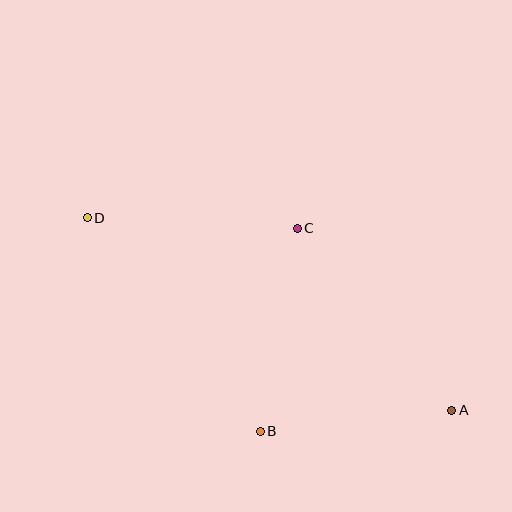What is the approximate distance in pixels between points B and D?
The distance between B and D is approximately 275 pixels.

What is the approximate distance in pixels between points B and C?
The distance between B and C is approximately 206 pixels.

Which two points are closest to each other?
Points A and B are closest to each other.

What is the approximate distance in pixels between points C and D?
The distance between C and D is approximately 210 pixels.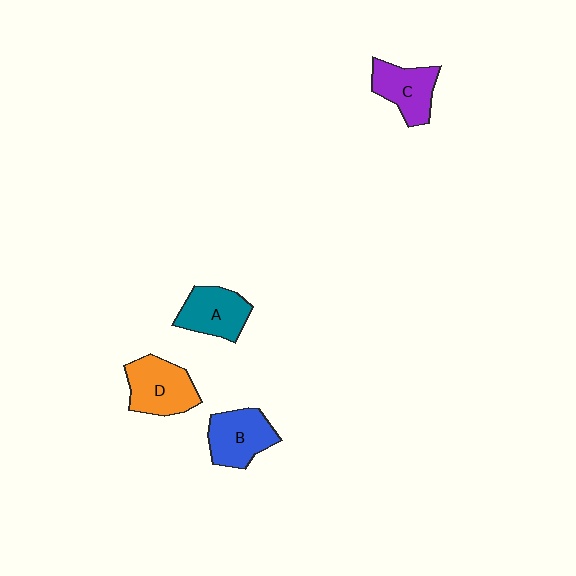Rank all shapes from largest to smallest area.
From largest to smallest: D (orange), B (blue), A (teal), C (purple).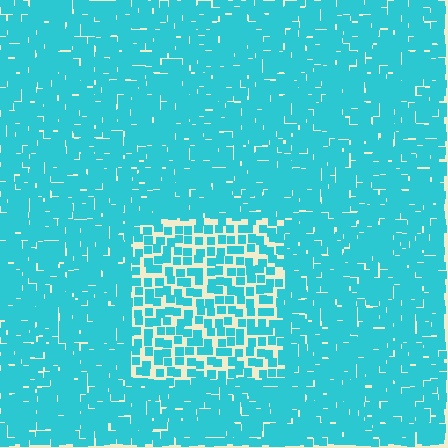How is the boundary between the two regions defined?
The boundary is defined by a change in element density (approximately 2.0x ratio). All elements are the same color, size, and shape.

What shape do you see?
I see a rectangle.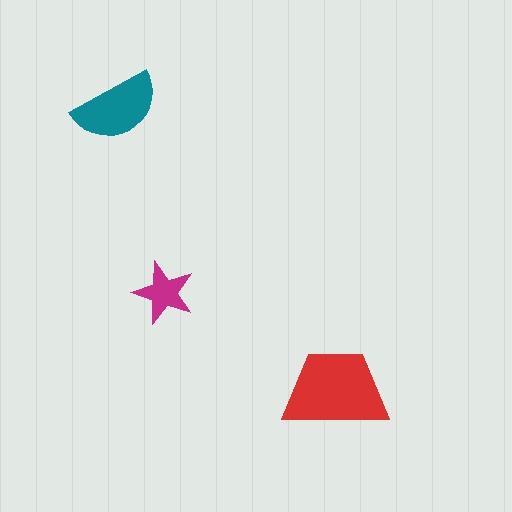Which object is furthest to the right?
The red trapezoid is rightmost.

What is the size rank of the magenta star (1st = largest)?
3rd.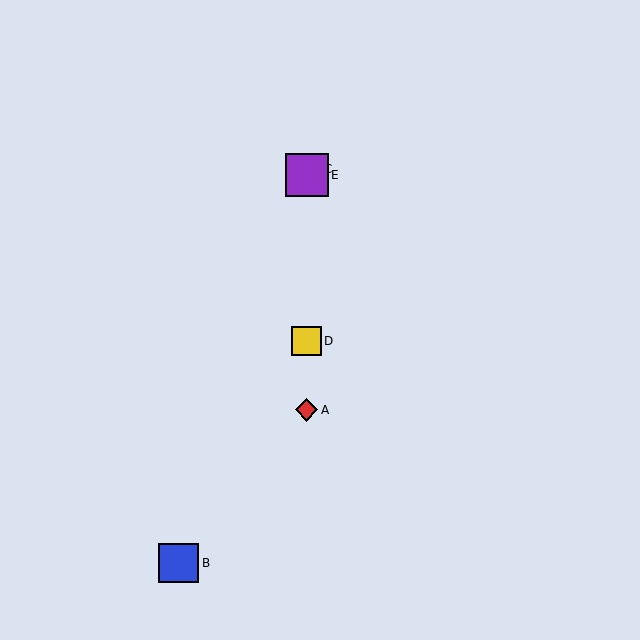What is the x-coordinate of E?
Object E is at x≈307.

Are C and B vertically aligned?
No, C is at x≈307 and B is at x≈179.